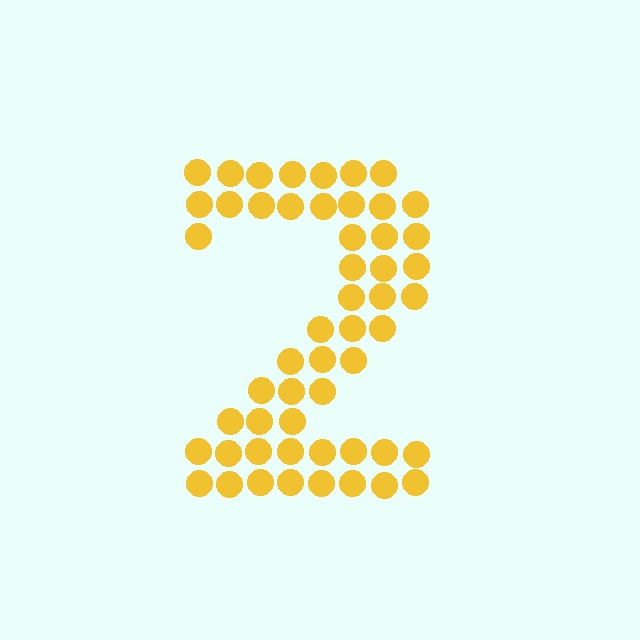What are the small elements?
The small elements are circles.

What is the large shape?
The large shape is the digit 2.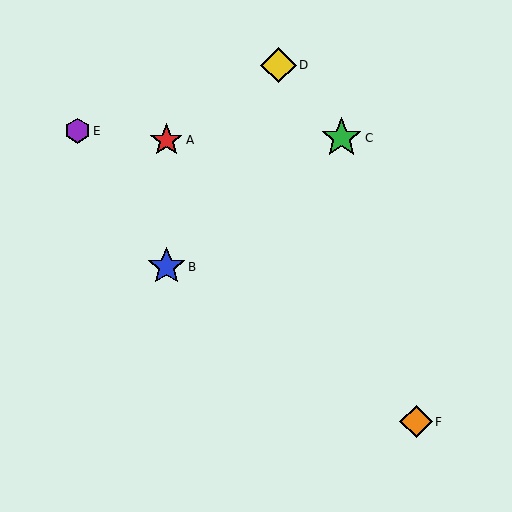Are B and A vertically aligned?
Yes, both are at x≈166.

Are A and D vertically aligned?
No, A is at x≈166 and D is at x≈279.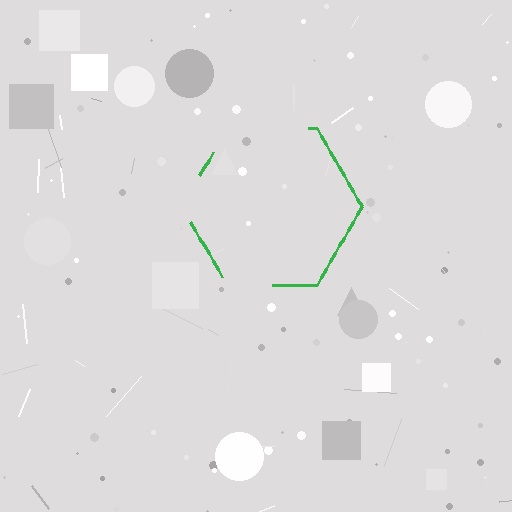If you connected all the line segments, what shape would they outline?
They would outline a hexagon.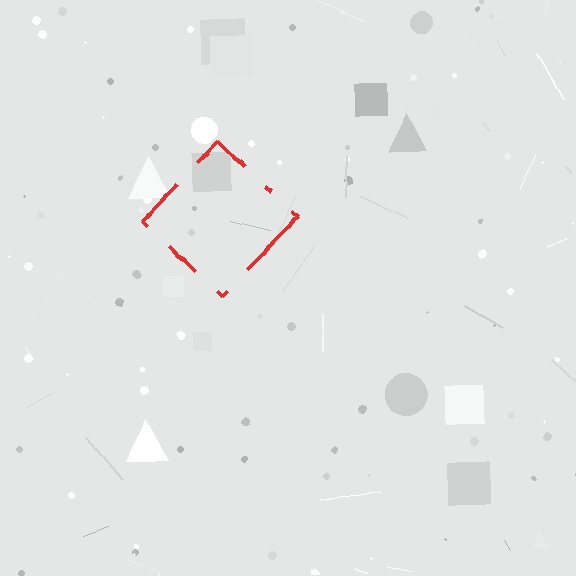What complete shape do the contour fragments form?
The contour fragments form a diamond.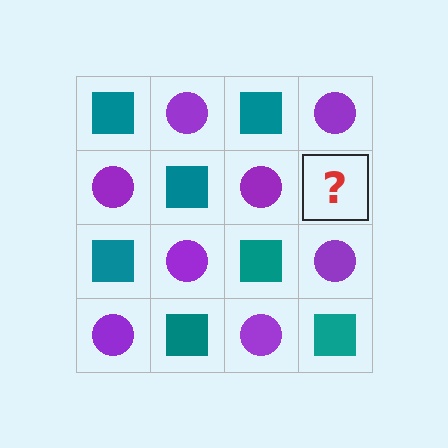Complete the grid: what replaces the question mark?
The question mark should be replaced with a teal square.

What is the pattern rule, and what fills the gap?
The rule is that it alternates teal square and purple circle in a checkerboard pattern. The gap should be filled with a teal square.